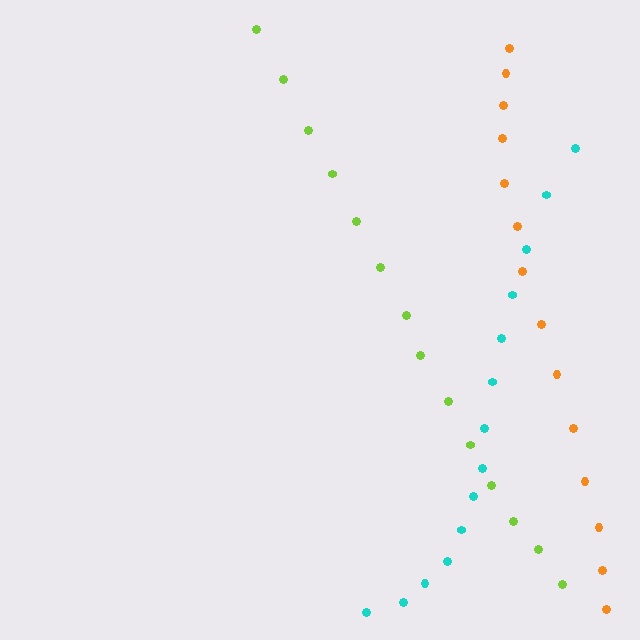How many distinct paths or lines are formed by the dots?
There are 3 distinct paths.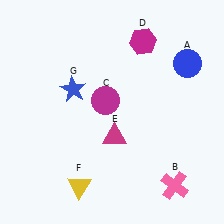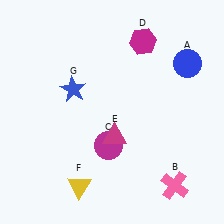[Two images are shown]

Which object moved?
The magenta circle (C) moved down.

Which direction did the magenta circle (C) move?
The magenta circle (C) moved down.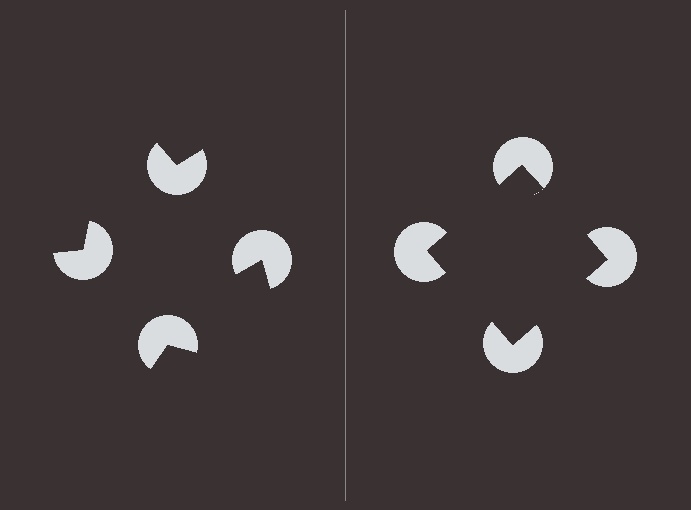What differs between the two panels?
The pac-man discs are positioned identically on both sides; only the wedge orientations differ. On the right they align to a square; on the left they are misaligned.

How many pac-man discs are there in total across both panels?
8 — 4 on each side.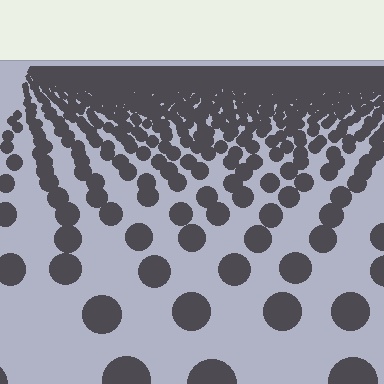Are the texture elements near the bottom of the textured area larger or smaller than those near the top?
Larger. Near the bottom, elements are closer to the viewer and appear at a bigger on-screen size.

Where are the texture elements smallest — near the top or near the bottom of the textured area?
Near the top.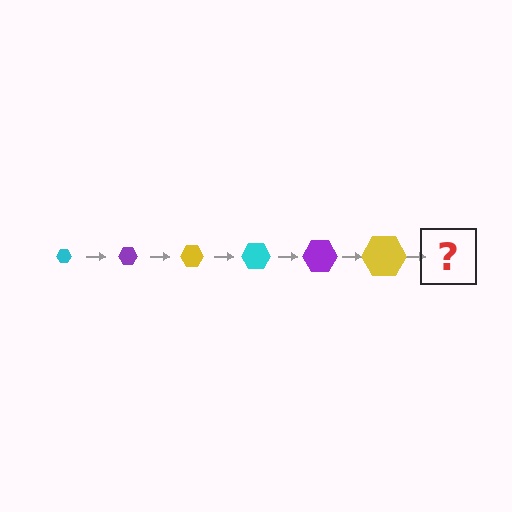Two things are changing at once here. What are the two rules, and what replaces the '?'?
The two rules are that the hexagon grows larger each step and the color cycles through cyan, purple, and yellow. The '?' should be a cyan hexagon, larger than the previous one.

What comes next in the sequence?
The next element should be a cyan hexagon, larger than the previous one.